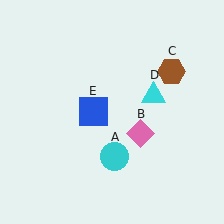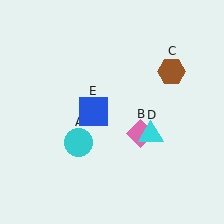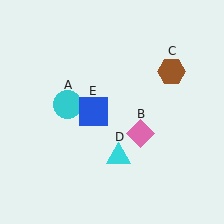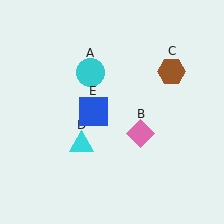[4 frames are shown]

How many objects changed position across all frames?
2 objects changed position: cyan circle (object A), cyan triangle (object D).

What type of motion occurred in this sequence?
The cyan circle (object A), cyan triangle (object D) rotated clockwise around the center of the scene.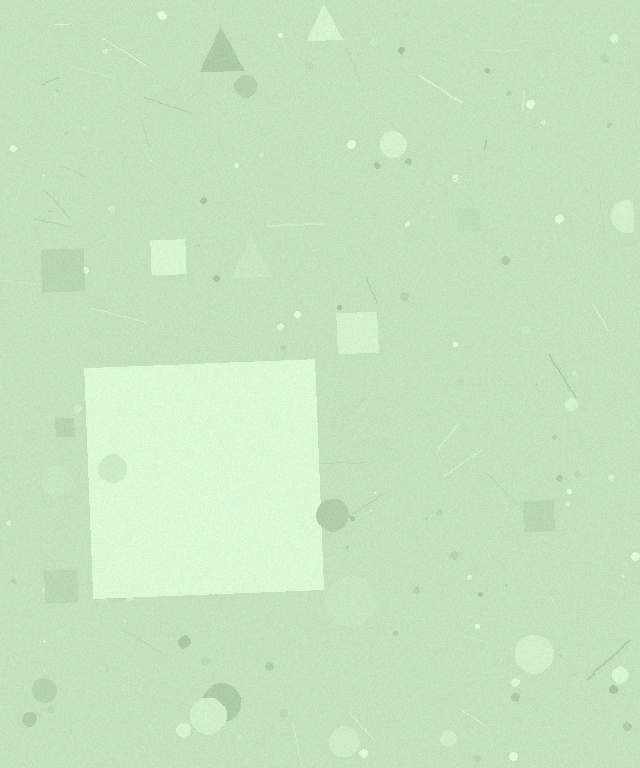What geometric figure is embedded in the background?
A square is embedded in the background.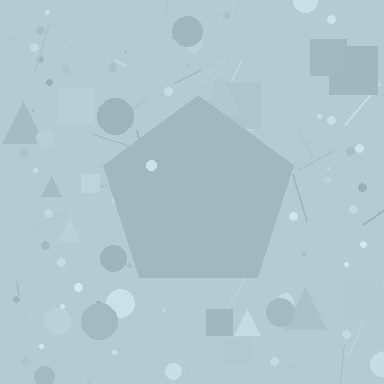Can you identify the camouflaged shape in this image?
The camouflaged shape is a pentagon.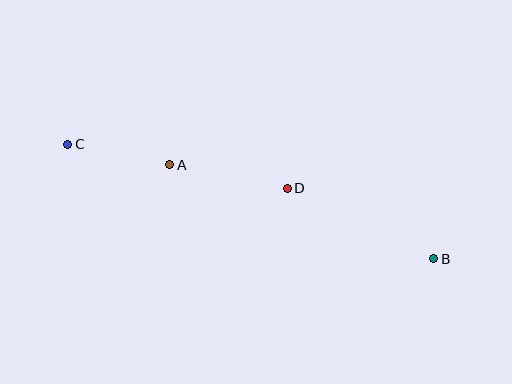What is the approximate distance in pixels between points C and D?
The distance between C and D is approximately 224 pixels.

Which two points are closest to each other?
Points A and C are closest to each other.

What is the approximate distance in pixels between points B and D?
The distance between B and D is approximately 163 pixels.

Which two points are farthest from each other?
Points B and C are farthest from each other.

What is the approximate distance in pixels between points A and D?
The distance between A and D is approximately 120 pixels.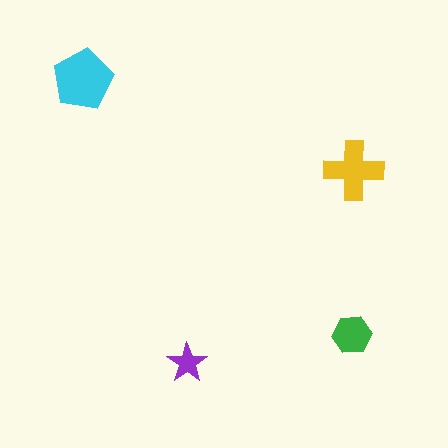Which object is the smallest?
The purple star.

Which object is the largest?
The cyan pentagon.